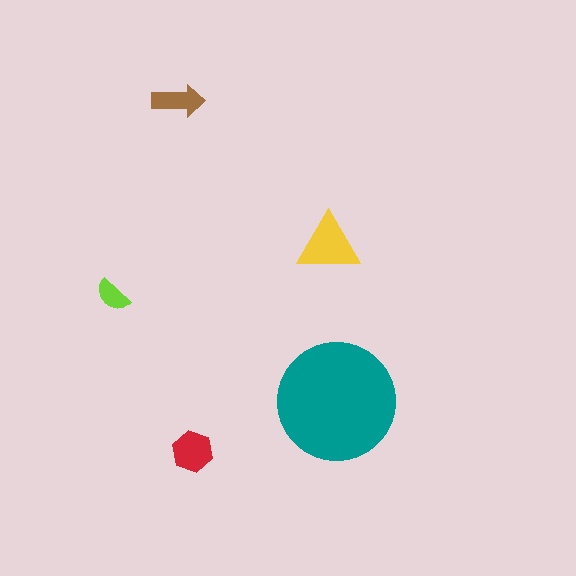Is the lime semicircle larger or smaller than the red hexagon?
Smaller.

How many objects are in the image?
There are 5 objects in the image.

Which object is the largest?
The teal circle.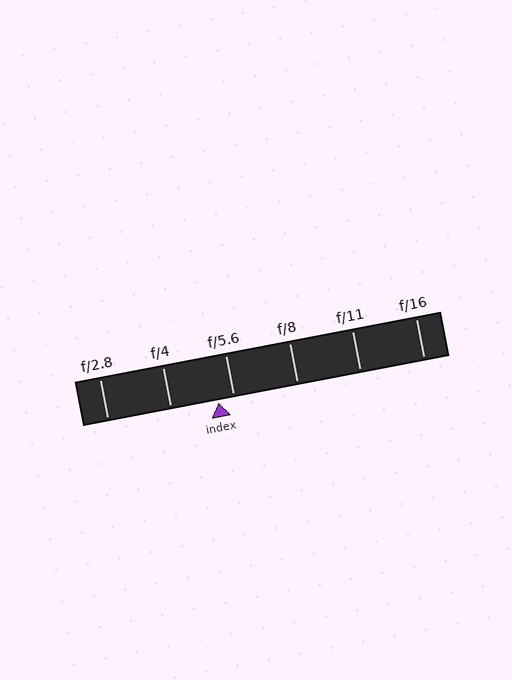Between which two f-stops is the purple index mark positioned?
The index mark is between f/4 and f/5.6.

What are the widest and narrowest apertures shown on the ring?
The widest aperture shown is f/2.8 and the narrowest is f/16.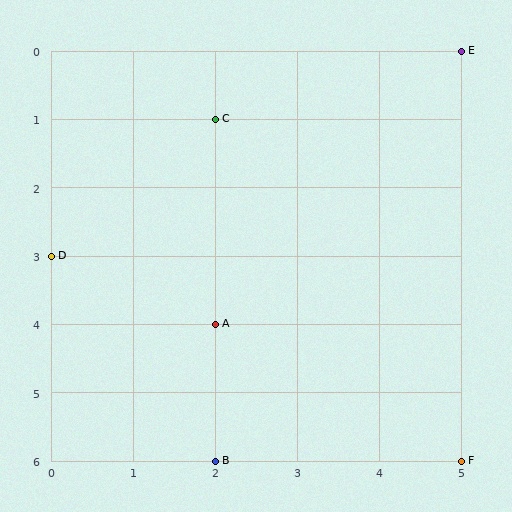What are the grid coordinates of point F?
Point F is at grid coordinates (5, 6).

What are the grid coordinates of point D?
Point D is at grid coordinates (0, 3).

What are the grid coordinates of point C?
Point C is at grid coordinates (2, 1).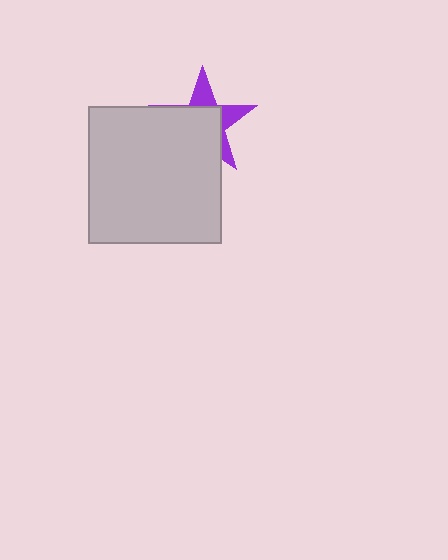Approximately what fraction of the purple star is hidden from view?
Roughly 65% of the purple star is hidden behind the light gray rectangle.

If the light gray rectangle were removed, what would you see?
You would see the complete purple star.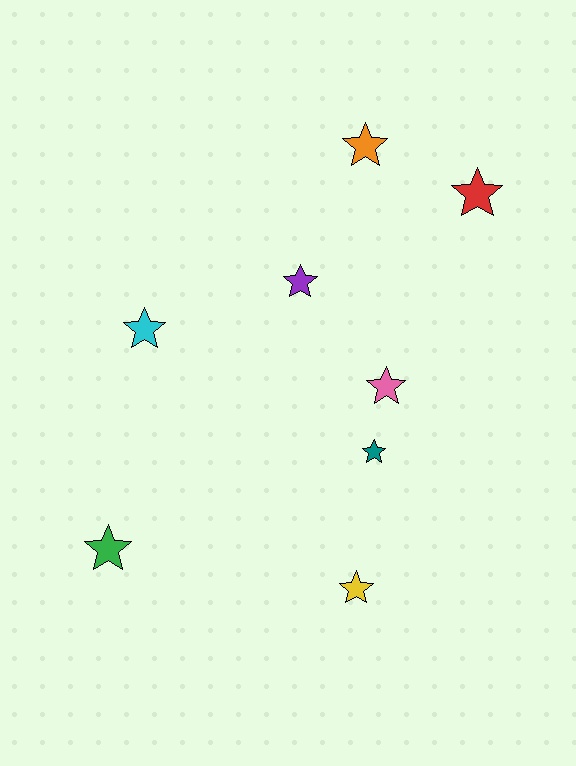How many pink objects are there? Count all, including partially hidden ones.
There is 1 pink object.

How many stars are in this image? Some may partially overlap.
There are 8 stars.